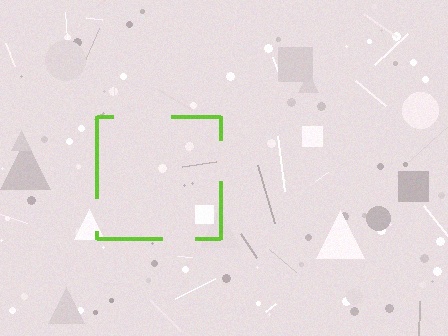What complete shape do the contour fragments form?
The contour fragments form a square.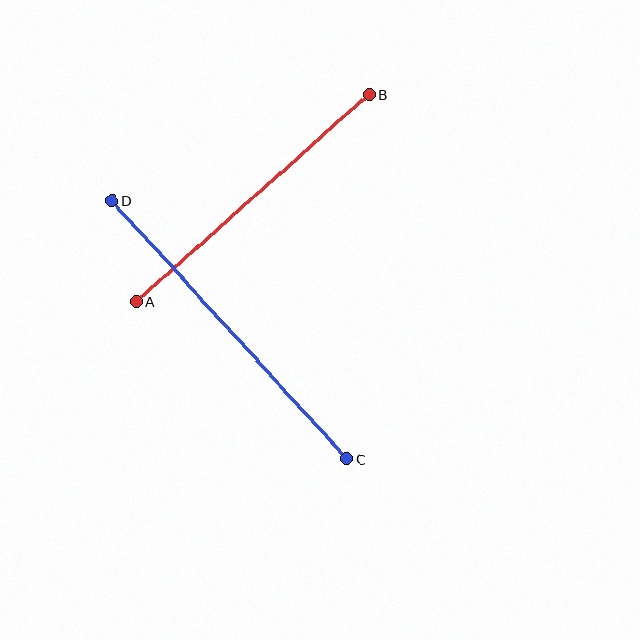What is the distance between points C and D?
The distance is approximately 349 pixels.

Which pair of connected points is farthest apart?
Points C and D are farthest apart.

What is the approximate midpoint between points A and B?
The midpoint is at approximately (253, 198) pixels.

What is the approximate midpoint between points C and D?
The midpoint is at approximately (229, 330) pixels.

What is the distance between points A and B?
The distance is approximately 311 pixels.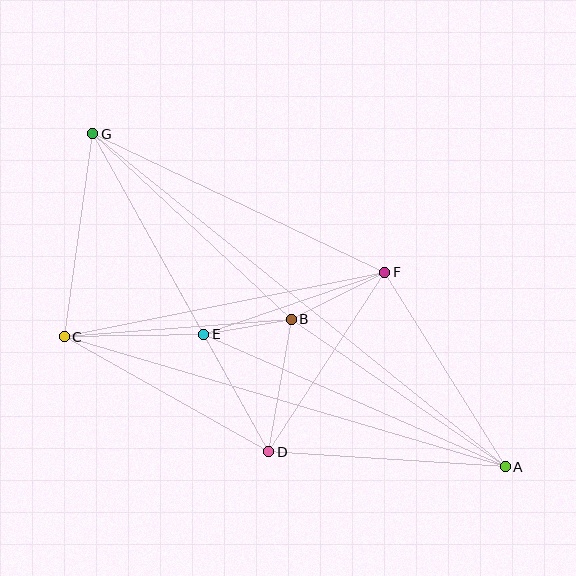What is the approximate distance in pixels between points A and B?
The distance between A and B is approximately 260 pixels.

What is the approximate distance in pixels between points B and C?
The distance between B and C is approximately 227 pixels.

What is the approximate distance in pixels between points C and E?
The distance between C and E is approximately 139 pixels.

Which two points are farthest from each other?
Points A and G are farthest from each other.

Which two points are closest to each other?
Points B and E are closest to each other.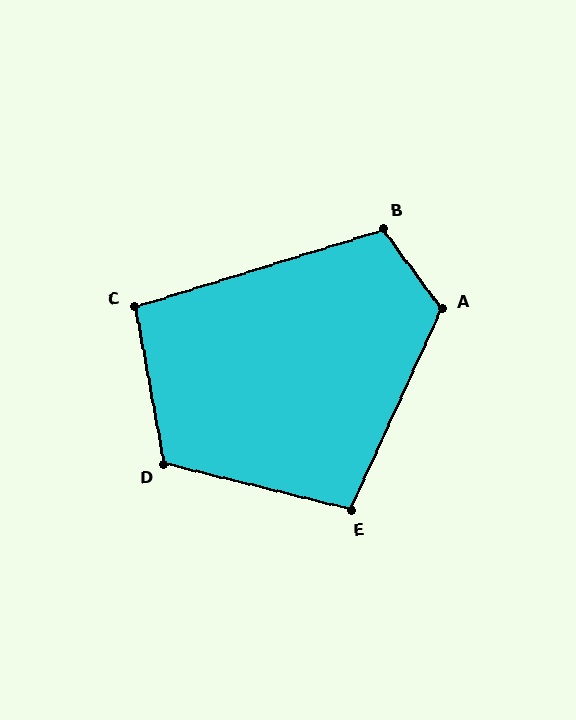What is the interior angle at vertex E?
Approximately 101 degrees (obtuse).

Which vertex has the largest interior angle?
A, at approximately 119 degrees.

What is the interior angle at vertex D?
Approximately 114 degrees (obtuse).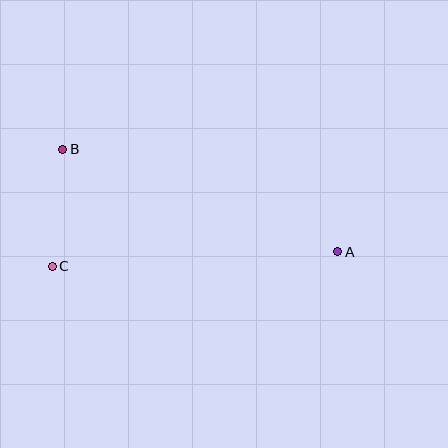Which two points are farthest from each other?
Points A and B are farthest from each other.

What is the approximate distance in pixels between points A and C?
The distance between A and C is approximately 286 pixels.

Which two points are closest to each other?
Points B and C are closest to each other.